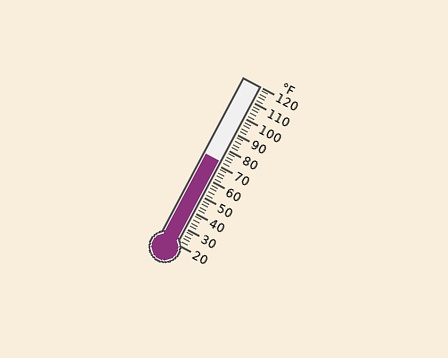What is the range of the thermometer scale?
The thermometer scale ranges from 20°F to 120°F.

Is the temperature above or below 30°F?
The temperature is above 30°F.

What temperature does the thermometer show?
The thermometer shows approximately 72°F.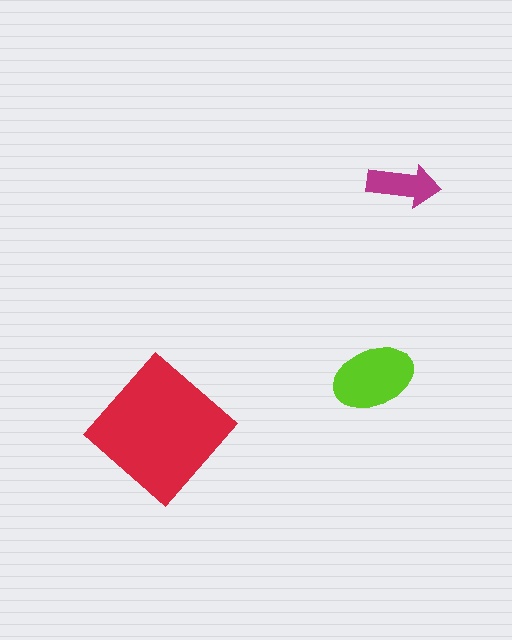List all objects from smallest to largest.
The magenta arrow, the lime ellipse, the red diamond.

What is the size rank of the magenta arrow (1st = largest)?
3rd.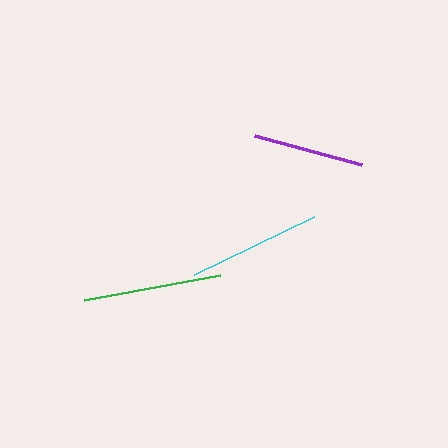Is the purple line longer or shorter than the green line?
The green line is longer than the purple line.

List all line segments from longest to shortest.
From longest to shortest: green, cyan, purple.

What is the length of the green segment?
The green segment is approximately 138 pixels long.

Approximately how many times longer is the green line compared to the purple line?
The green line is approximately 1.2 times the length of the purple line.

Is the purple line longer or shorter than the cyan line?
The cyan line is longer than the purple line.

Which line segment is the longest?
The green line is the longest at approximately 138 pixels.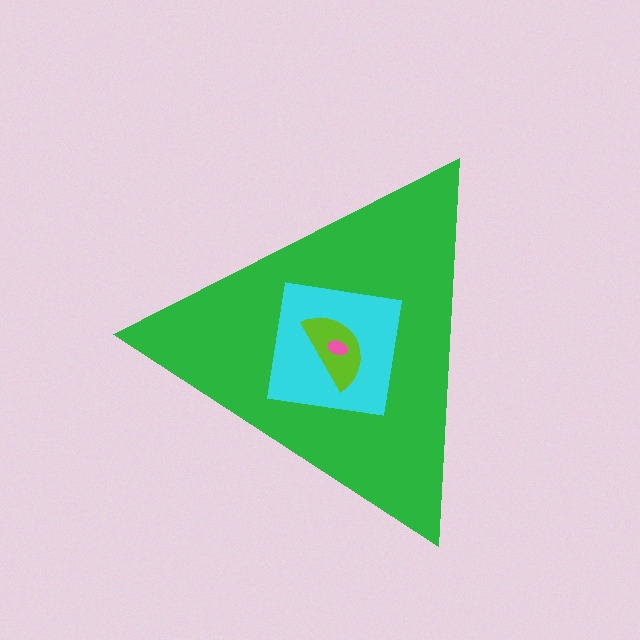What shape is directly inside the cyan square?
The lime semicircle.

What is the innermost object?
The pink ellipse.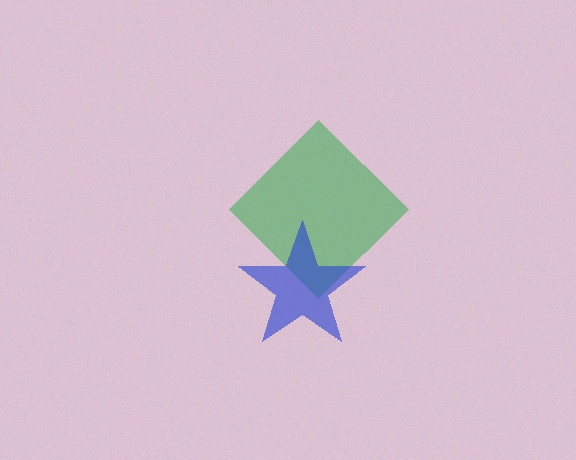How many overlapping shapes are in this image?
There are 2 overlapping shapes in the image.